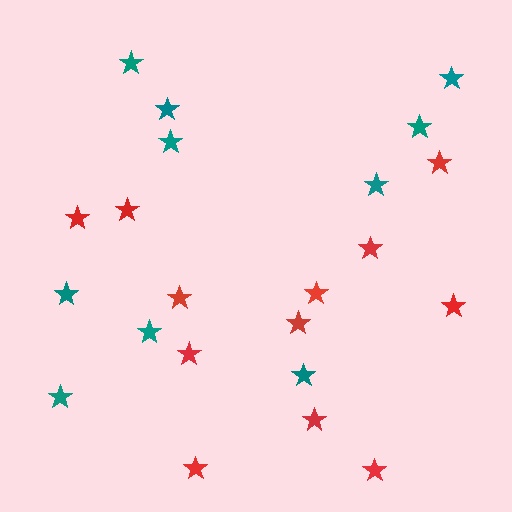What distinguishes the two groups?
There are 2 groups: one group of red stars (12) and one group of teal stars (10).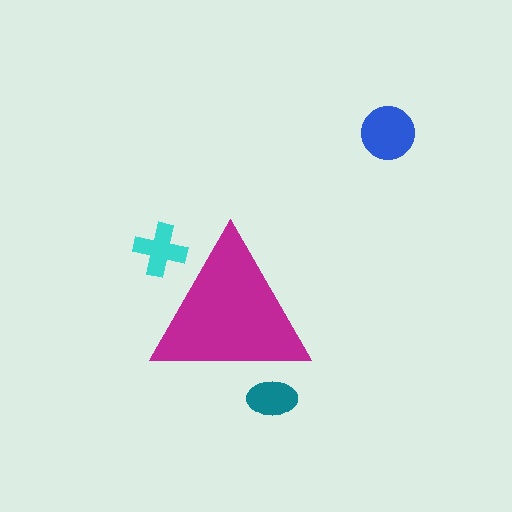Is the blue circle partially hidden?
No, the blue circle is fully visible.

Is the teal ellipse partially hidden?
Yes, the teal ellipse is partially hidden behind the magenta triangle.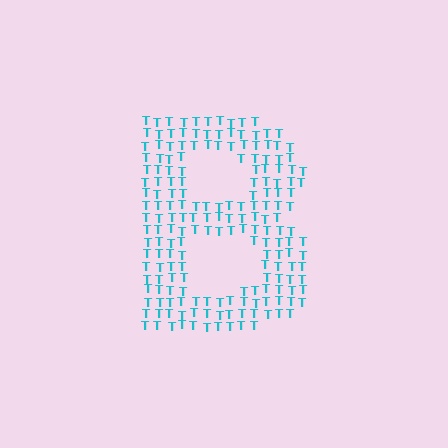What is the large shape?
The large shape is the letter B.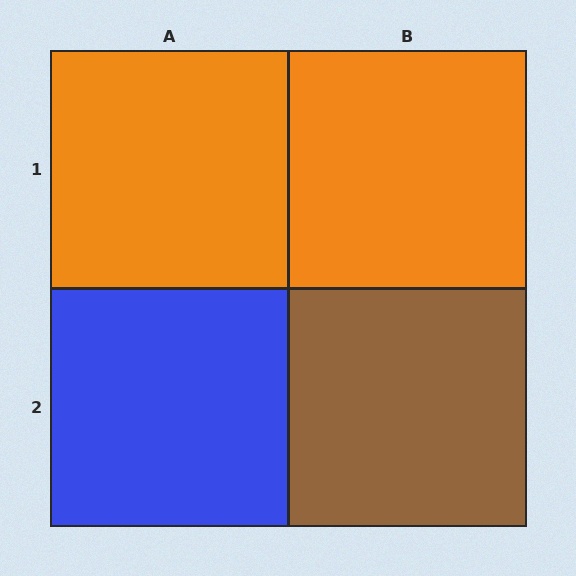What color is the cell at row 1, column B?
Orange.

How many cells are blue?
1 cell is blue.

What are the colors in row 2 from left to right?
Blue, brown.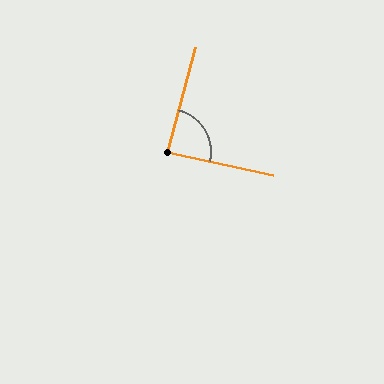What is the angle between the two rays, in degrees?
Approximately 87 degrees.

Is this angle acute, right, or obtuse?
It is approximately a right angle.